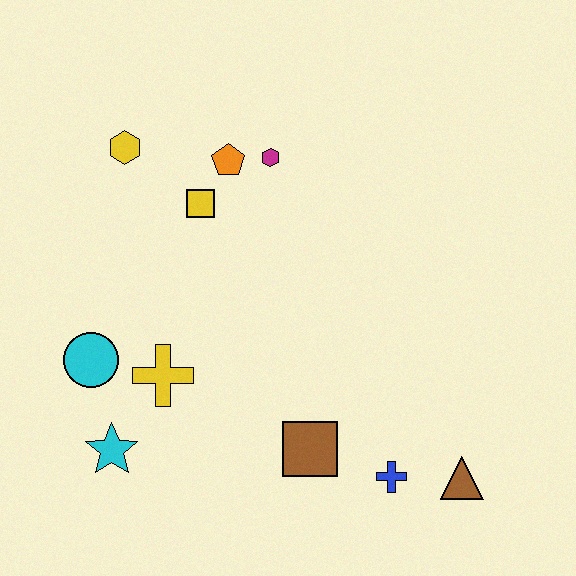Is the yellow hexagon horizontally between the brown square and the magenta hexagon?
No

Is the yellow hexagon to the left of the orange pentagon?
Yes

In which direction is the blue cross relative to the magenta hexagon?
The blue cross is below the magenta hexagon.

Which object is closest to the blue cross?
The brown triangle is closest to the blue cross.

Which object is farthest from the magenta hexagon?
The brown triangle is farthest from the magenta hexagon.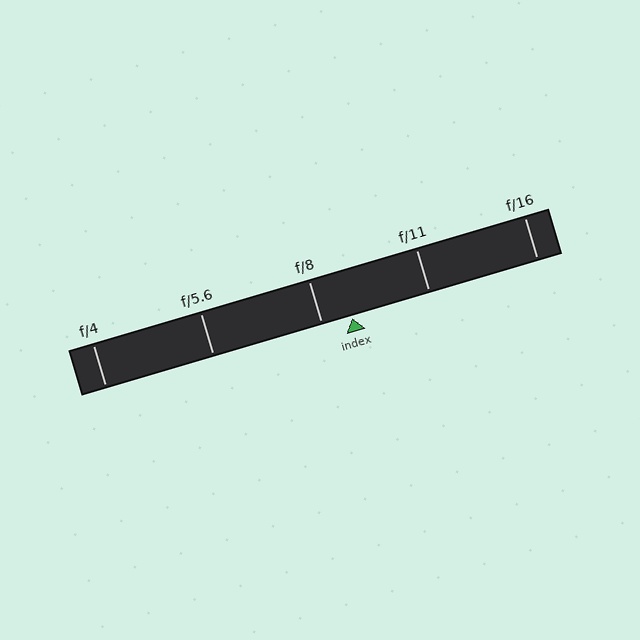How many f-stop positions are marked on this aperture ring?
There are 5 f-stop positions marked.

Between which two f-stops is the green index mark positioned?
The index mark is between f/8 and f/11.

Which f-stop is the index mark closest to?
The index mark is closest to f/8.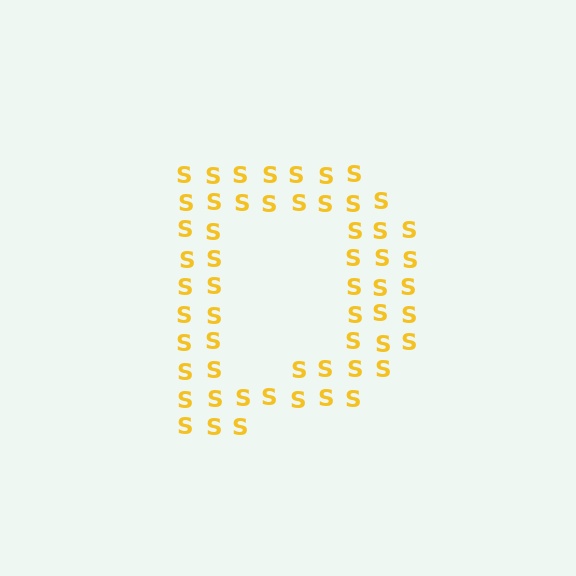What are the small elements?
The small elements are letter S's.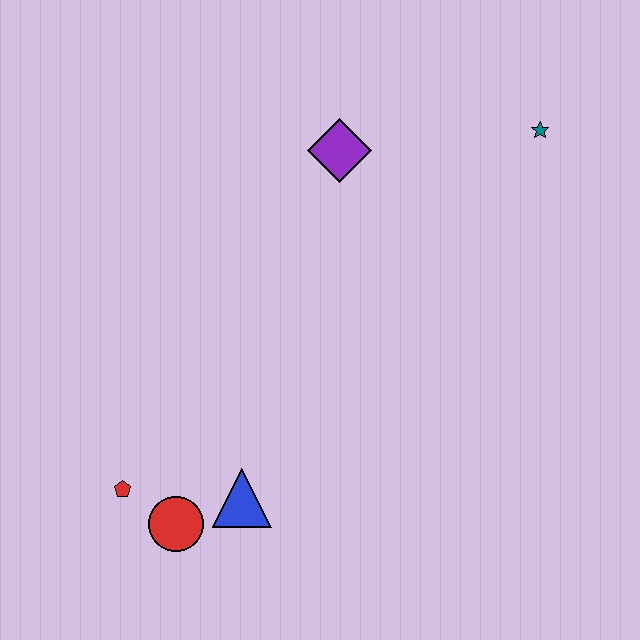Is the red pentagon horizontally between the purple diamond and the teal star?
No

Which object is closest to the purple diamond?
The teal star is closest to the purple diamond.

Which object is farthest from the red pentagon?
The teal star is farthest from the red pentagon.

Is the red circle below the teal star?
Yes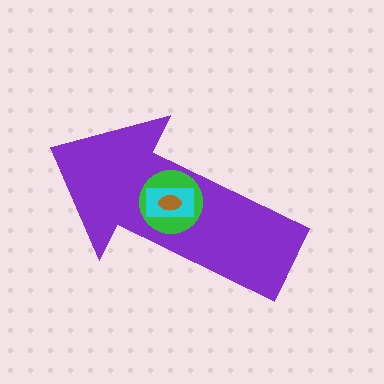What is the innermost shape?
The brown ellipse.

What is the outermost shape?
The purple arrow.